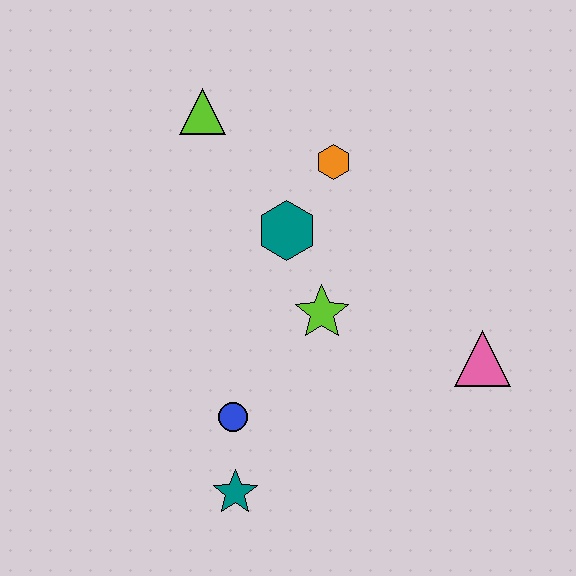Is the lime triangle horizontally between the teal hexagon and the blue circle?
No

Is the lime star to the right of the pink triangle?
No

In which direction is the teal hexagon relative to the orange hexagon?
The teal hexagon is below the orange hexagon.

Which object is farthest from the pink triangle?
The lime triangle is farthest from the pink triangle.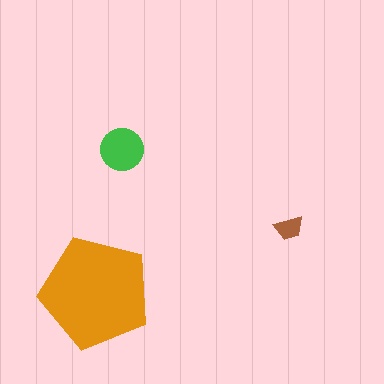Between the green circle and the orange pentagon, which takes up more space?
The orange pentagon.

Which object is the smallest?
The brown trapezoid.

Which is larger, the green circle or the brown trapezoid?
The green circle.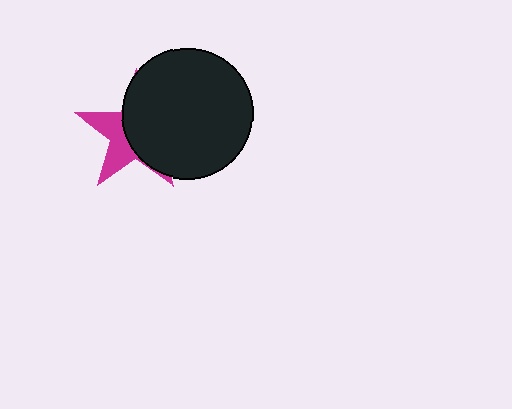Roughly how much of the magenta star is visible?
A small part of it is visible (roughly 38%).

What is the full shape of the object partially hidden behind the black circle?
The partially hidden object is a magenta star.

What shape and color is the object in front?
The object in front is a black circle.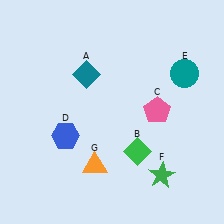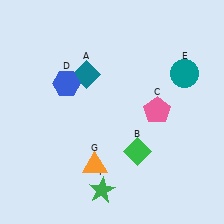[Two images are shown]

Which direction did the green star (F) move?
The green star (F) moved left.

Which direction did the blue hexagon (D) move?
The blue hexagon (D) moved up.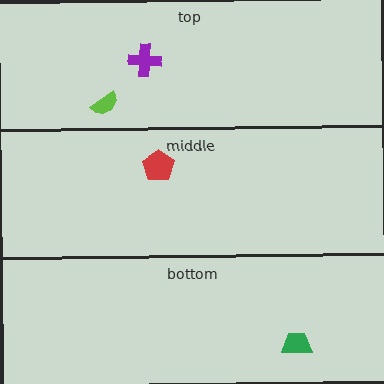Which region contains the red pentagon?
The middle region.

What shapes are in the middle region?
The red pentagon.